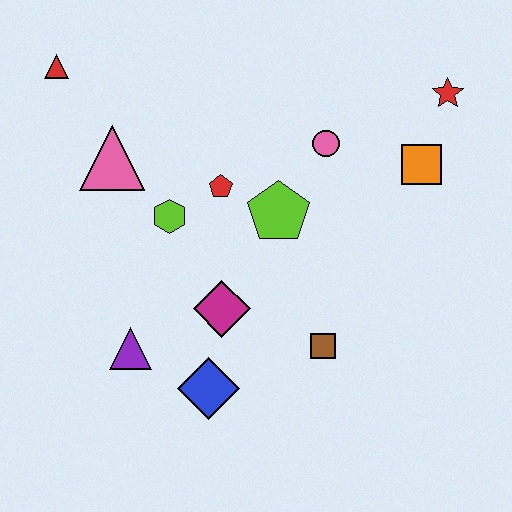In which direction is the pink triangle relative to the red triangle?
The pink triangle is below the red triangle.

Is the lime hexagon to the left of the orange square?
Yes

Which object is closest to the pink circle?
The lime pentagon is closest to the pink circle.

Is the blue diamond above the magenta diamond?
No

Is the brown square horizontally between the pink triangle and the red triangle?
No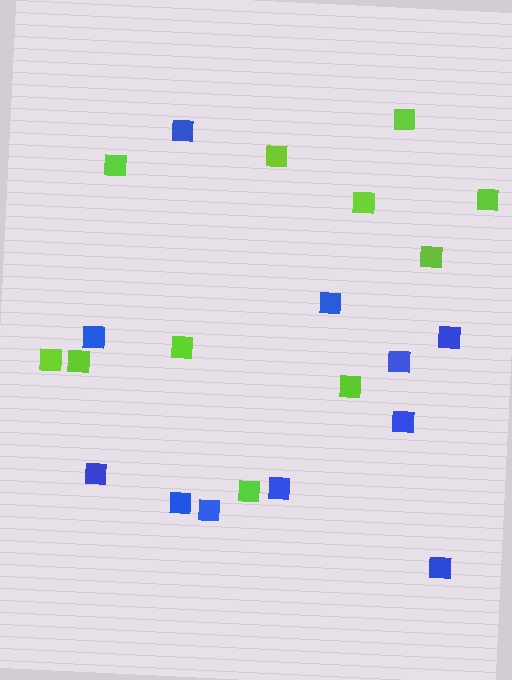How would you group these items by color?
There are 2 groups: one group of blue squares (11) and one group of lime squares (11).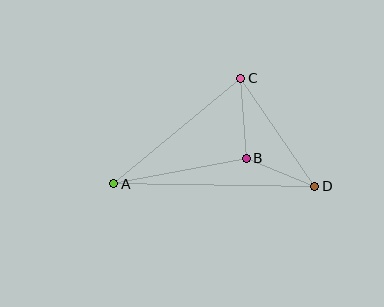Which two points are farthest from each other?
Points A and D are farthest from each other.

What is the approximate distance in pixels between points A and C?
The distance between A and C is approximately 165 pixels.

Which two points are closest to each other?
Points B and D are closest to each other.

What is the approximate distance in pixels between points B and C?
The distance between B and C is approximately 80 pixels.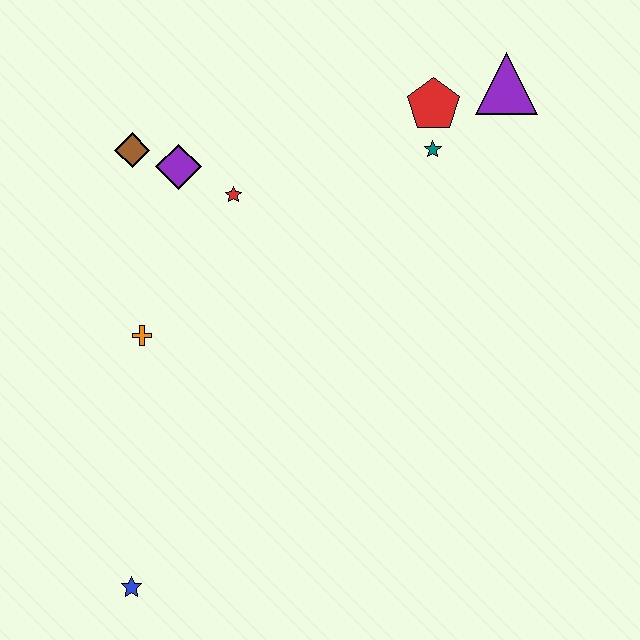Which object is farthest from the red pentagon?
The blue star is farthest from the red pentagon.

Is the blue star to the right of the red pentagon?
No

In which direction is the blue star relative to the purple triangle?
The blue star is below the purple triangle.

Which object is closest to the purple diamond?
The brown diamond is closest to the purple diamond.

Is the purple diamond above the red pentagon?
No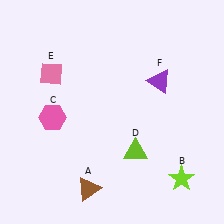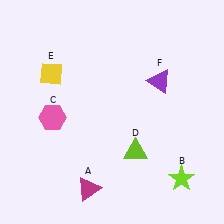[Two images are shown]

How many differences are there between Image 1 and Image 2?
There are 2 differences between the two images.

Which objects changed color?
A changed from brown to magenta. E changed from pink to yellow.